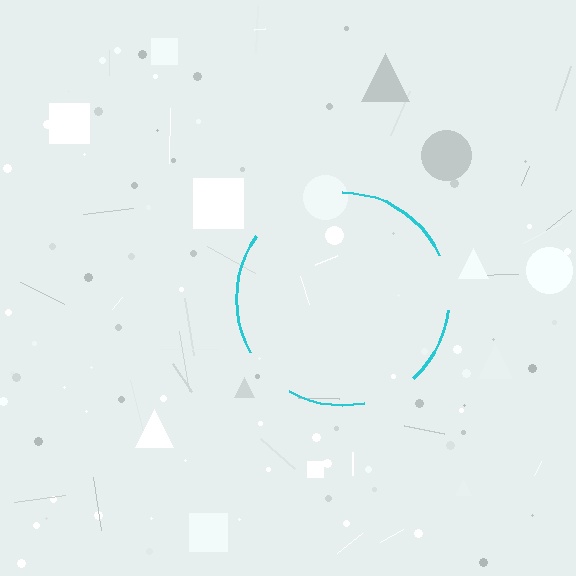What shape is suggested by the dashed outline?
The dashed outline suggests a circle.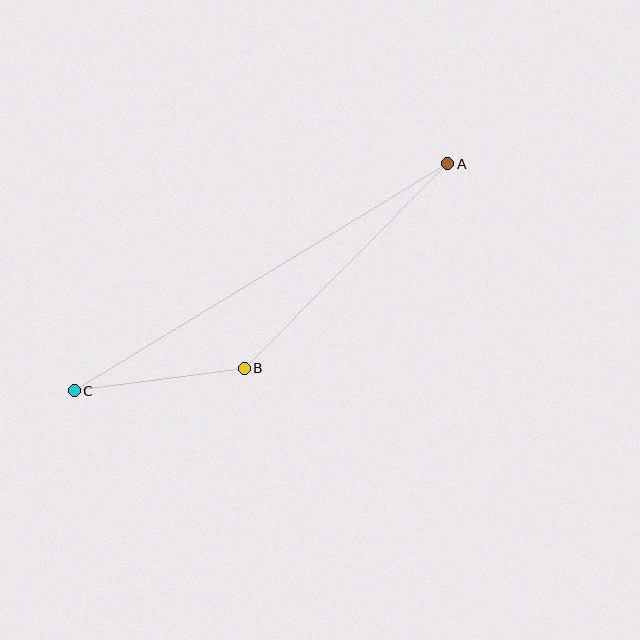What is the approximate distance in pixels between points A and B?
The distance between A and B is approximately 289 pixels.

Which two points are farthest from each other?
Points A and C are farthest from each other.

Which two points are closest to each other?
Points B and C are closest to each other.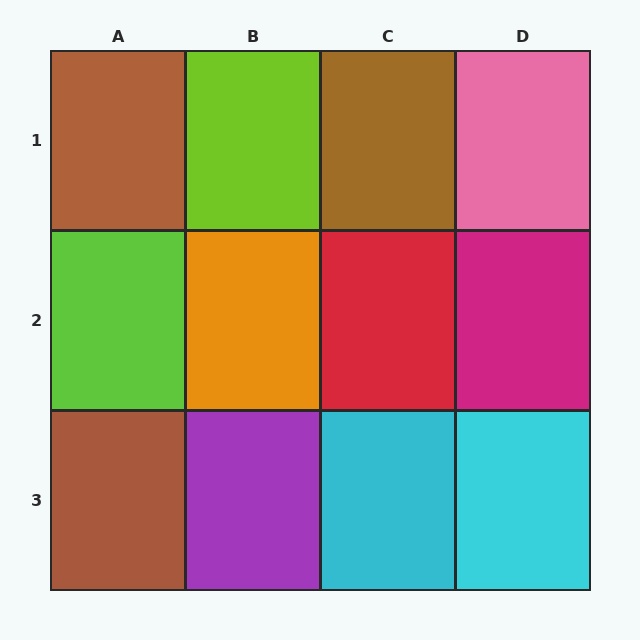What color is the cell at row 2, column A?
Lime.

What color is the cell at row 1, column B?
Lime.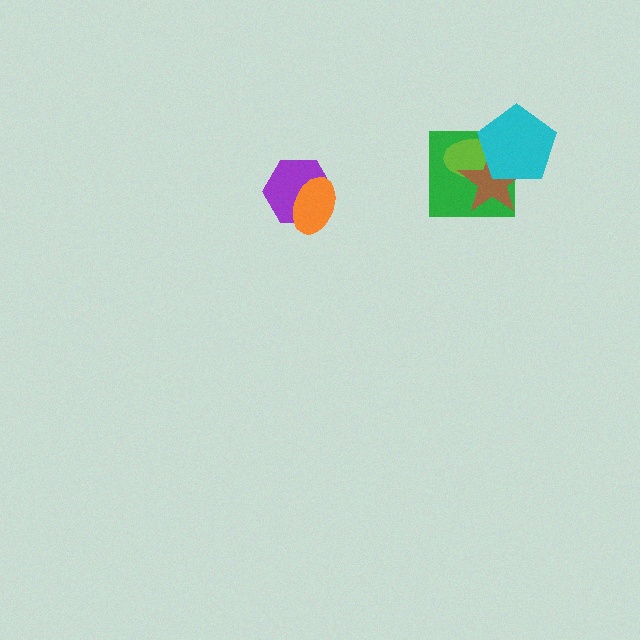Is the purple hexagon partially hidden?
Yes, it is partially covered by another shape.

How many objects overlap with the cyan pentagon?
3 objects overlap with the cyan pentagon.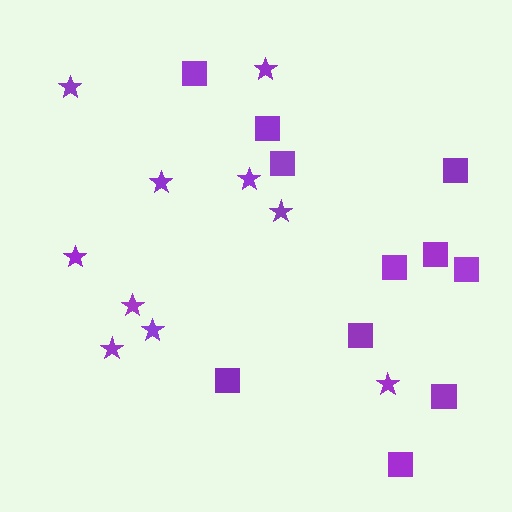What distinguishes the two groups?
There are 2 groups: one group of stars (10) and one group of squares (11).